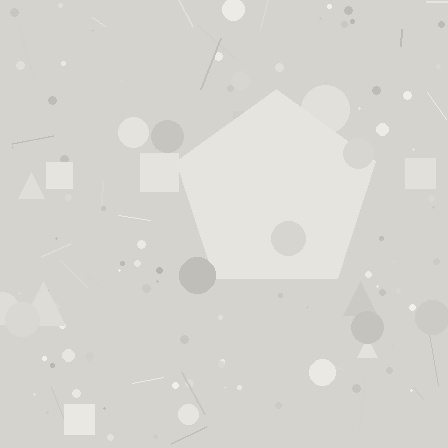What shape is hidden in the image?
A pentagon is hidden in the image.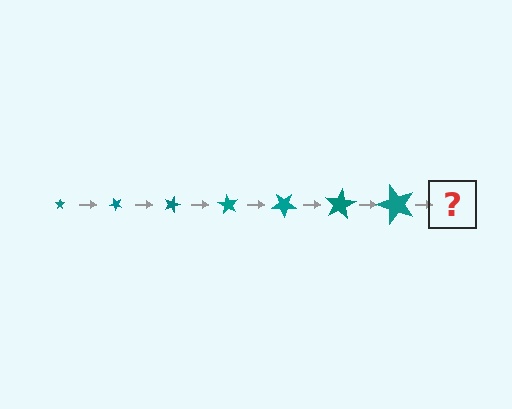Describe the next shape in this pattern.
It should be a star, larger than the previous one and rotated 315 degrees from the start.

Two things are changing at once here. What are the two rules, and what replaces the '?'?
The two rules are that the star grows larger each step and it rotates 45 degrees each step. The '?' should be a star, larger than the previous one and rotated 315 degrees from the start.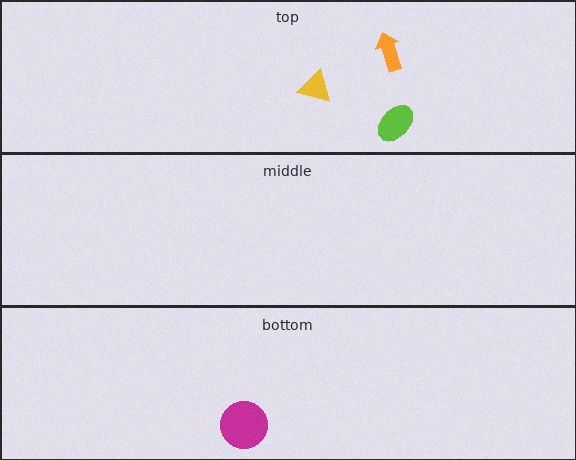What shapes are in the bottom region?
The magenta circle.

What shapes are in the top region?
The lime ellipse, the yellow triangle, the orange arrow.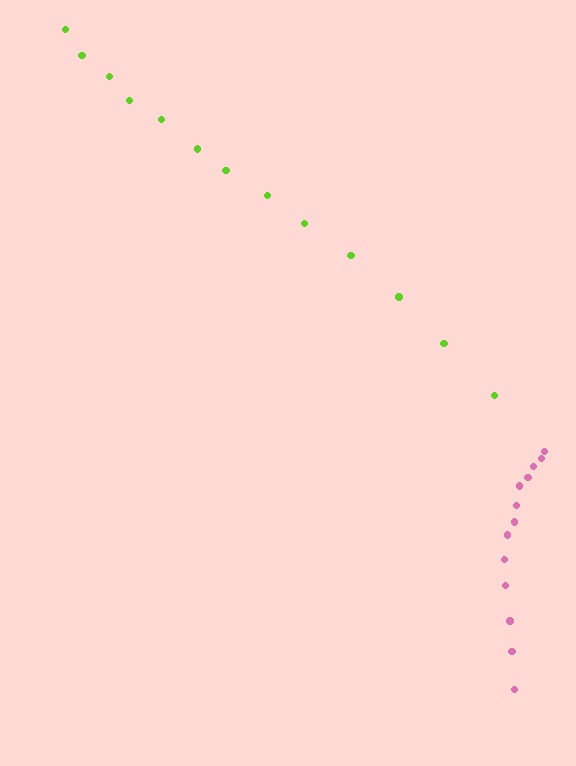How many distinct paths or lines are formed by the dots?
There are 2 distinct paths.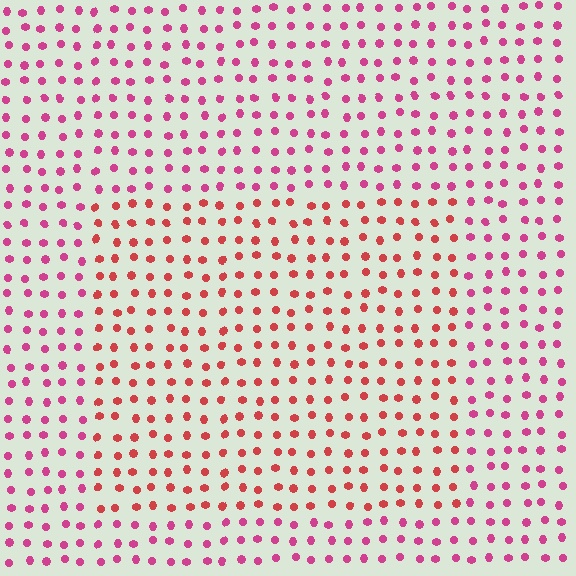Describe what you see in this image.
The image is filled with small magenta elements in a uniform arrangement. A rectangle-shaped region is visible where the elements are tinted to a slightly different hue, forming a subtle color boundary.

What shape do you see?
I see a rectangle.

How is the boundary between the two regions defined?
The boundary is defined purely by a slight shift in hue (about 31 degrees). Spacing, size, and orientation are identical on both sides.